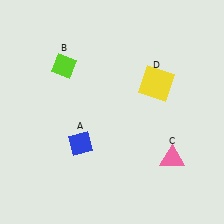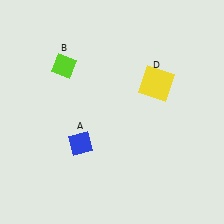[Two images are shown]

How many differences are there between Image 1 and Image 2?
There is 1 difference between the two images.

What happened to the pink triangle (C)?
The pink triangle (C) was removed in Image 2. It was in the bottom-right area of Image 1.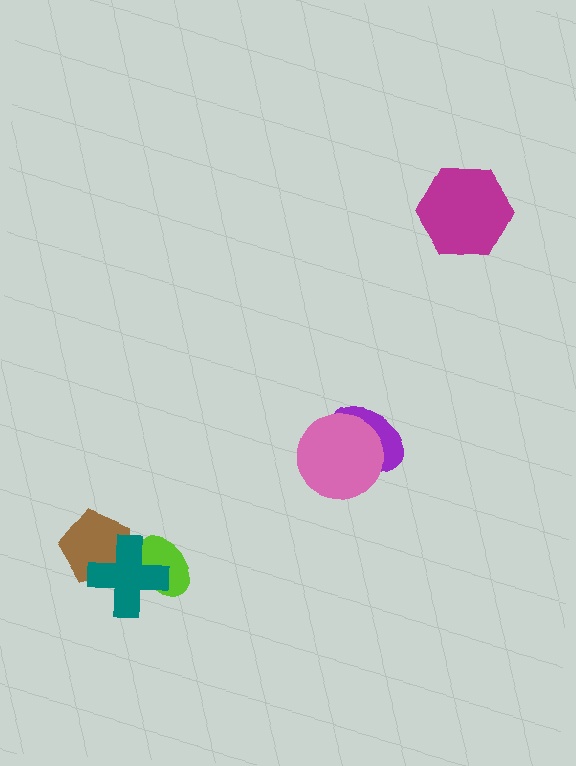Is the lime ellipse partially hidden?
Yes, it is partially covered by another shape.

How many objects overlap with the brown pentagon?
1 object overlaps with the brown pentagon.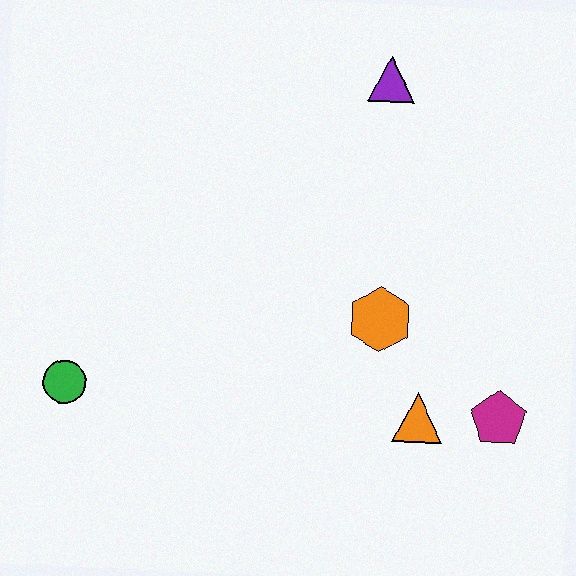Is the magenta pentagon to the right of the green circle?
Yes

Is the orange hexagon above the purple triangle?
No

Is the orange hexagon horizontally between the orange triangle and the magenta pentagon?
No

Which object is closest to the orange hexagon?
The orange triangle is closest to the orange hexagon.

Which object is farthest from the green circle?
The purple triangle is farthest from the green circle.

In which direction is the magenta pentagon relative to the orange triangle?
The magenta pentagon is to the right of the orange triangle.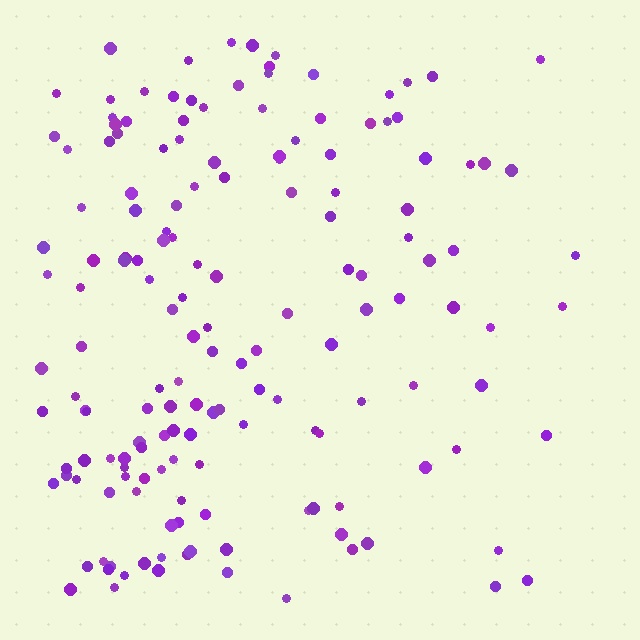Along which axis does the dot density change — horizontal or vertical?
Horizontal.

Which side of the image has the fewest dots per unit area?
The right.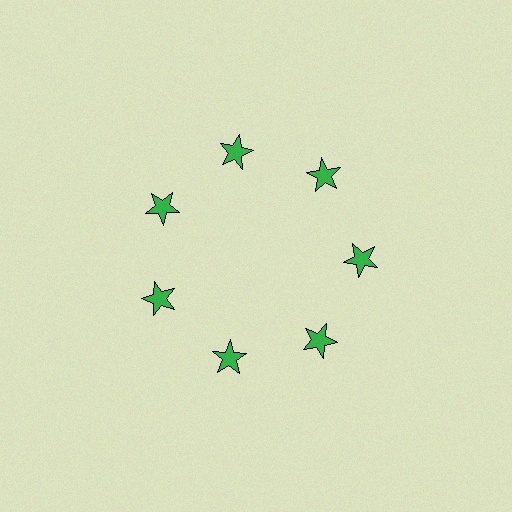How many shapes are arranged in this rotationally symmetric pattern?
There are 7 shapes, arranged in 7 groups of 1.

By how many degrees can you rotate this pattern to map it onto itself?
The pattern maps onto itself every 51 degrees of rotation.